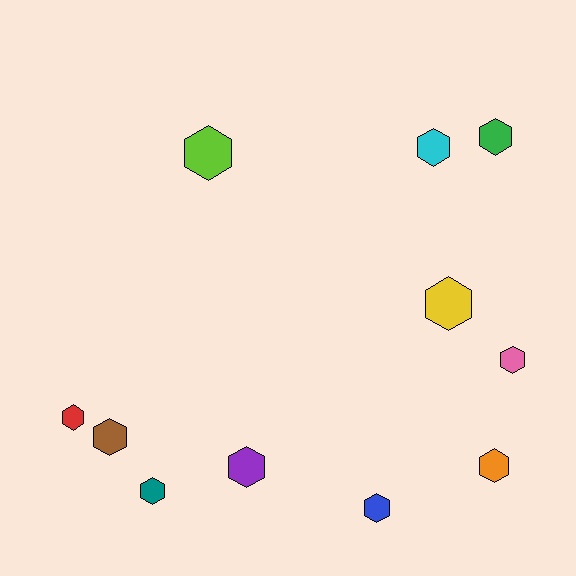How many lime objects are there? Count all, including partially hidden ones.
There is 1 lime object.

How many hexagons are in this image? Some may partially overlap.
There are 11 hexagons.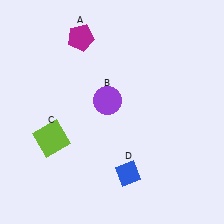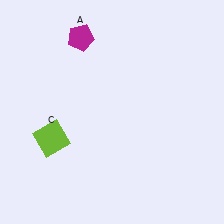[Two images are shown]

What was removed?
The blue diamond (D), the purple circle (B) were removed in Image 2.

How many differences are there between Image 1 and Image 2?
There are 2 differences between the two images.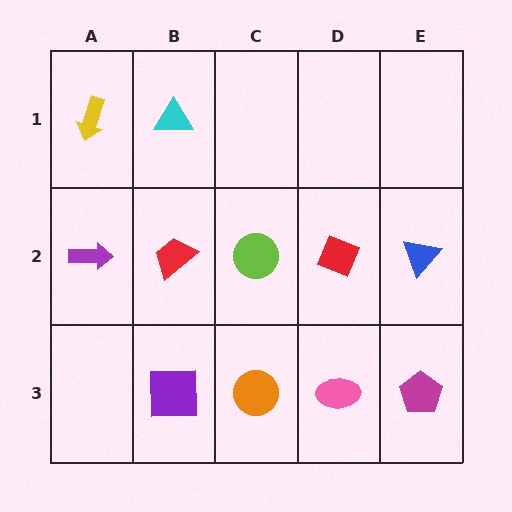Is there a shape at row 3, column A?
No, that cell is empty.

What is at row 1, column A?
A yellow arrow.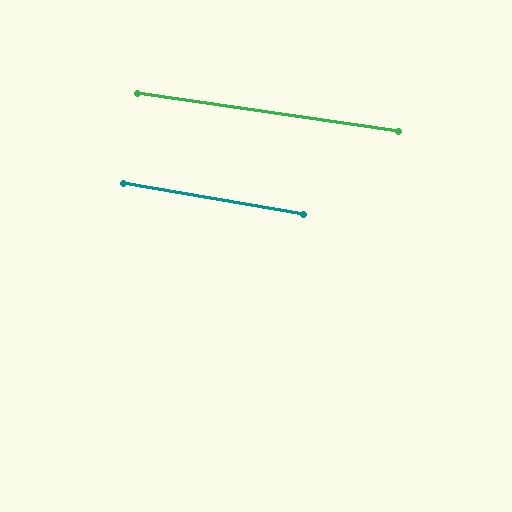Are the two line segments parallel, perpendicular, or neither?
Parallel — their directions differ by only 1.7°.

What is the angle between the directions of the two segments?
Approximately 2 degrees.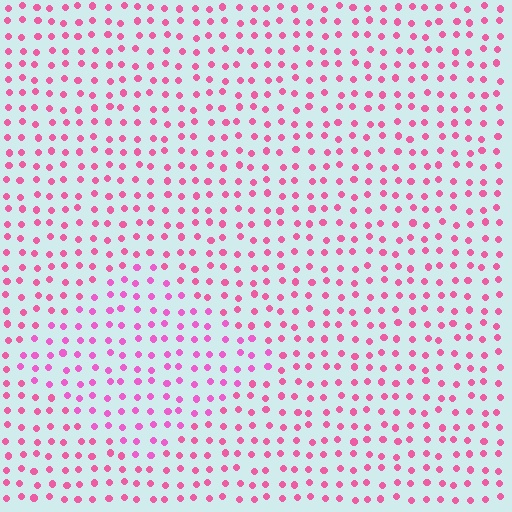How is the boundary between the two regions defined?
The boundary is defined purely by a slight shift in hue (about 17 degrees). Spacing, size, and orientation are identical on both sides.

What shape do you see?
I see a diamond.